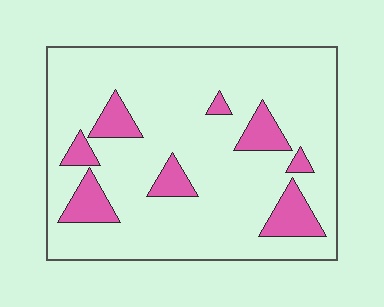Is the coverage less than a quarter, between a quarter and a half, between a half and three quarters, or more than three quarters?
Less than a quarter.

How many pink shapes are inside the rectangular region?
8.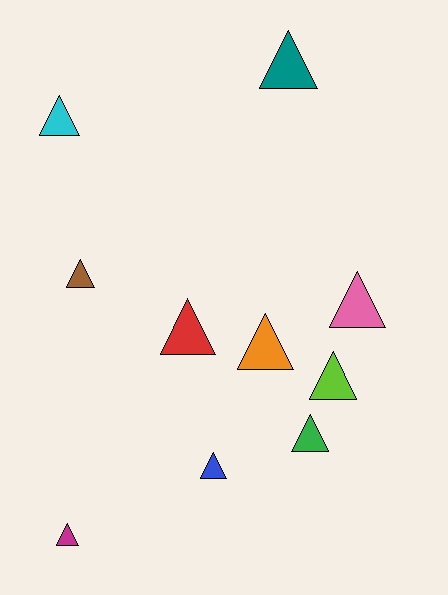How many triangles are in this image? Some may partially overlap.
There are 10 triangles.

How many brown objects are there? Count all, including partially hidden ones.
There is 1 brown object.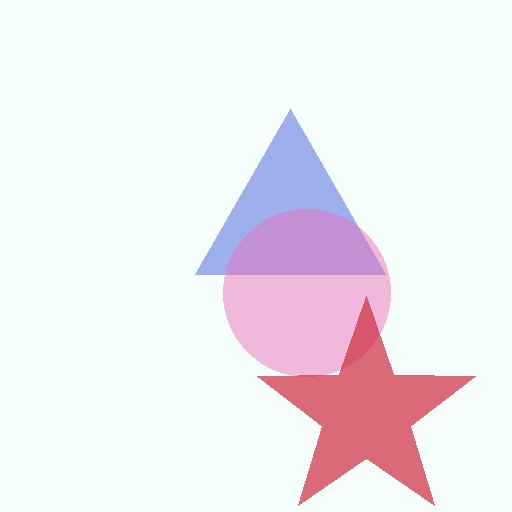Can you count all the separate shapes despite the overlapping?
Yes, there are 3 separate shapes.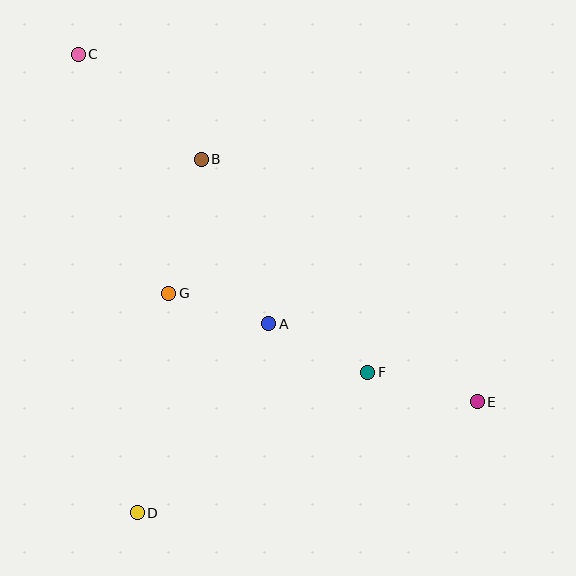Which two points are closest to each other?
Points A and G are closest to each other.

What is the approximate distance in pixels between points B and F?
The distance between B and F is approximately 270 pixels.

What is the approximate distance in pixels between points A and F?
The distance between A and F is approximately 110 pixels.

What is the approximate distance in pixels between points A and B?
The distance between A and B is approximately 178 pixels.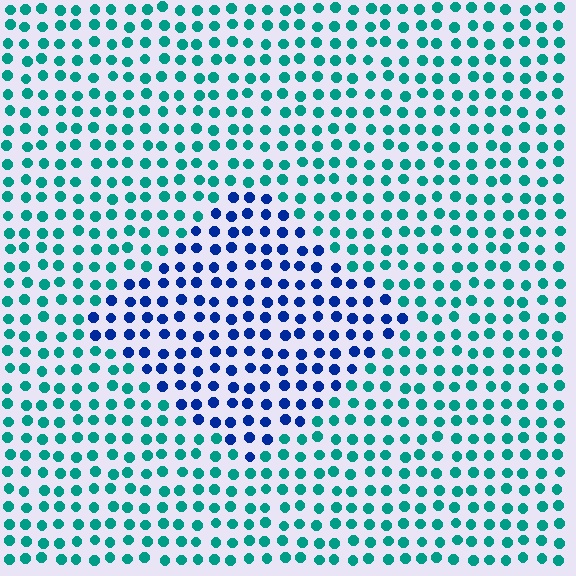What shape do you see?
I see a diamond.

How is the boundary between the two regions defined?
The boundary is defined purely by a slight shift in hue (about 53 degrees). Spacing, size, and orientation are identical on both sides.